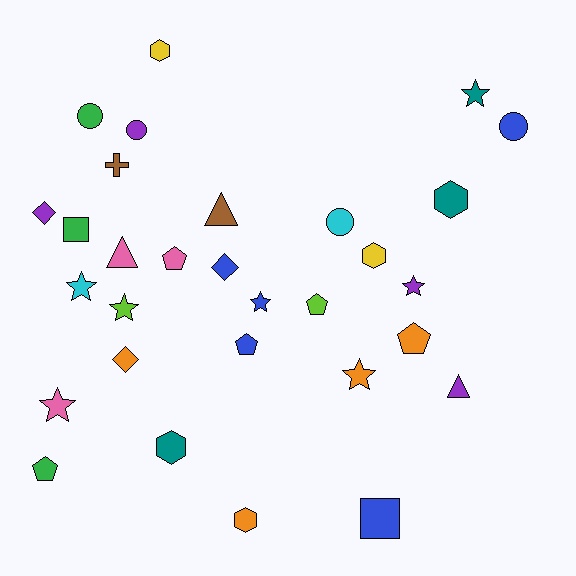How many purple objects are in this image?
There are 4 purple objects.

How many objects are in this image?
There are 30 objects.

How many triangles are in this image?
There are 3 triangles.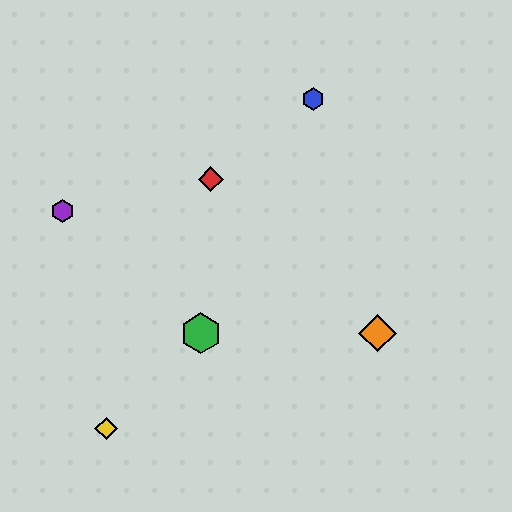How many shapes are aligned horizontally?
2 shapes (the green hexagon, the orange diamond) are aligned horizontally.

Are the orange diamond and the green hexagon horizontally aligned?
Yes, both are at y≈333.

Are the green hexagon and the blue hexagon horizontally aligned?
No, the green hexagon is at y≈333 and the blue hexagon is at y≈99.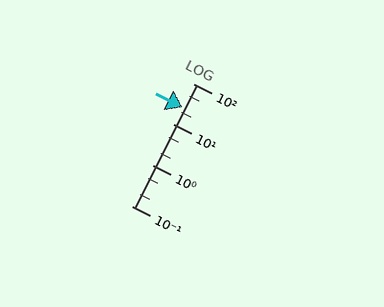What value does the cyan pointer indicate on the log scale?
The pointer indicates approximately 26.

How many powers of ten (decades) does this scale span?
The scale spans 3 decades, from 0.1 to 100.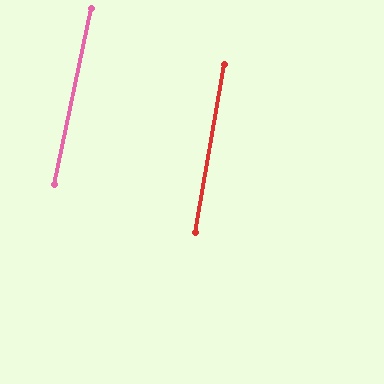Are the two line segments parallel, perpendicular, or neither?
Parallel — their directions differ by only 2.0°.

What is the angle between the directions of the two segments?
Approximately 2 degrees.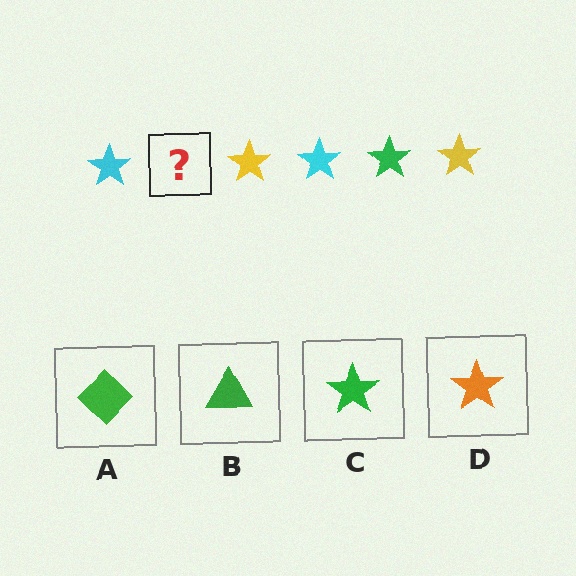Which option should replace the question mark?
Option C.